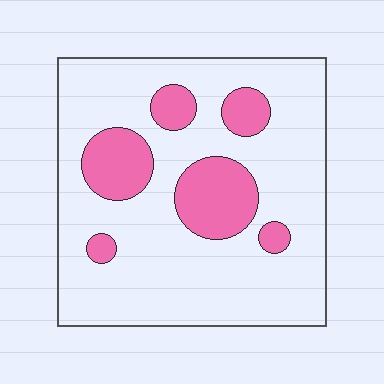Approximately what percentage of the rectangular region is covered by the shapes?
Approximately 20%.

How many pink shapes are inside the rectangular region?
6.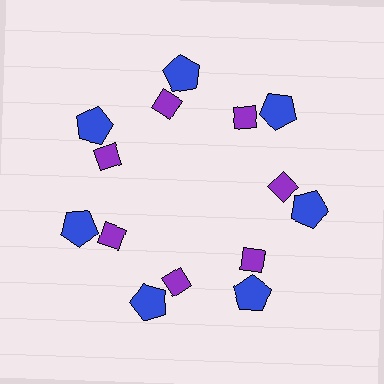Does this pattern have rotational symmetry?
Yes, this pattern has 7-fold rotational symmetry. It looks the same after rotating 51 degrees around the center.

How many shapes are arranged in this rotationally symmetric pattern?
There are 14 shapes, arranged in 7 groups of 2.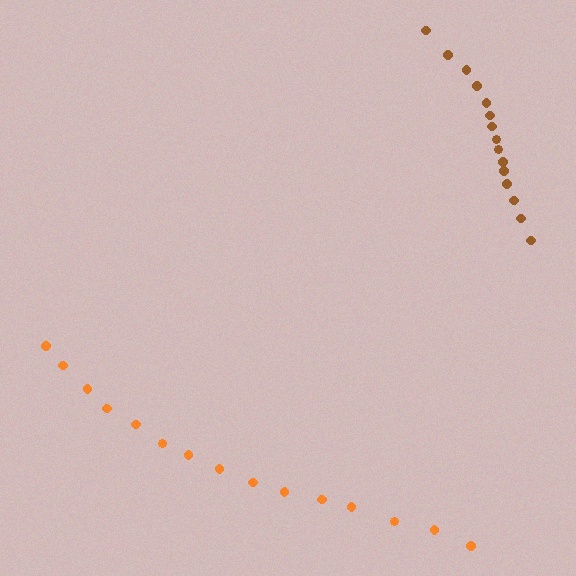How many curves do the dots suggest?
There are 2 distinct paths.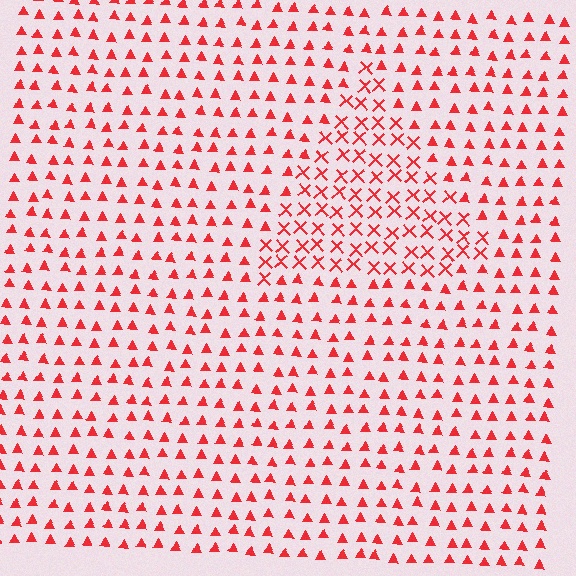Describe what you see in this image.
The image is filled with small red elements arranged in a uniform grid. A triangle-shaped region contains X marks, while the surrounding area contains triangles. The boundary is defined purely by the change in element shape.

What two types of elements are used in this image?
The image uses X marks inside the triangle region and triangles outside it.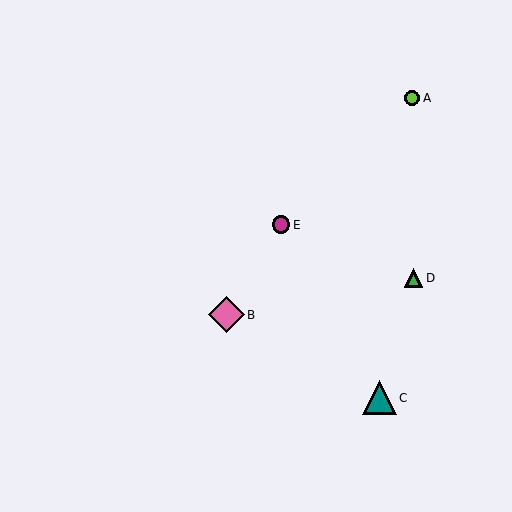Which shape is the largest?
The pink diamond (labeled B) is the largest.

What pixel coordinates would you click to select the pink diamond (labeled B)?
Click at (226, 315) to select the pink diamond B.